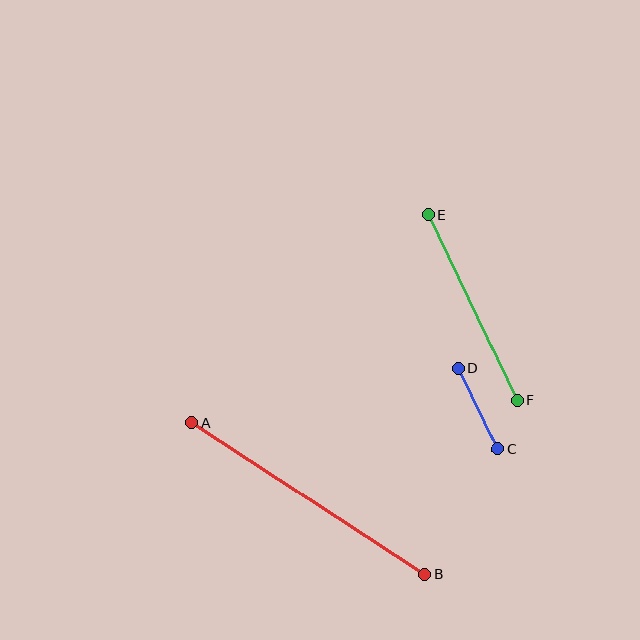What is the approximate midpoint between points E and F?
The midpoint is at approximately (473, 308) pixels.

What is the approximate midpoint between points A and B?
The midpoint is at approximately (308, 498) pixels.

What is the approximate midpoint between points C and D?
The midpoint is at approximately (478, 408) pixels.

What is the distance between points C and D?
The distance is approximately 91 pixels.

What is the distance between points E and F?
The distance is approximately 207 pixels.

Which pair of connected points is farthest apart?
Points A and B are farthest apart.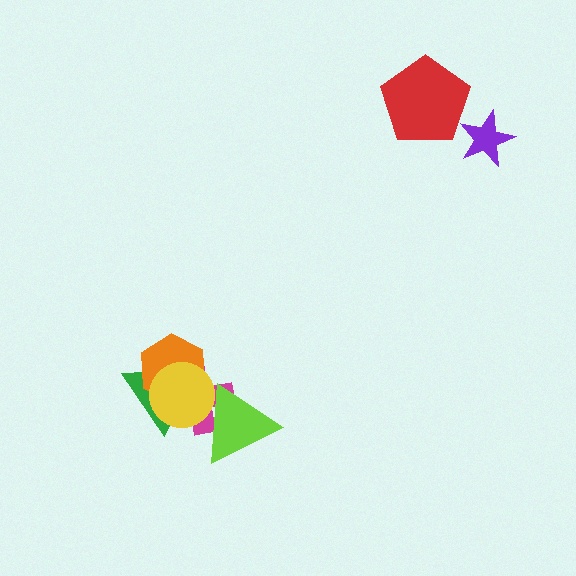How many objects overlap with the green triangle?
3 objects overlap with the green triangle.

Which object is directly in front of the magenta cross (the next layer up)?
The orange hexagon is directly in front of the magenta cross.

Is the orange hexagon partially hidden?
Yes, it is partially covered by another shape.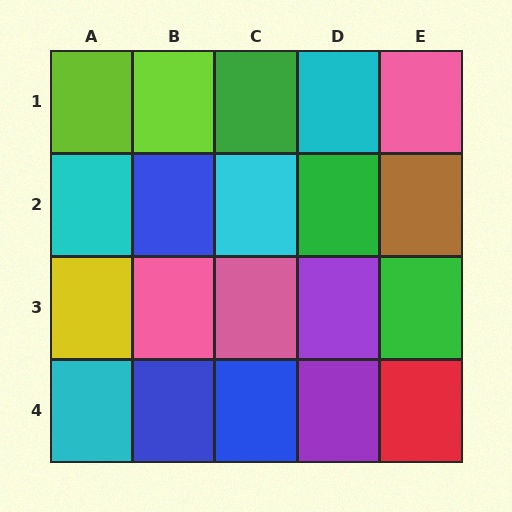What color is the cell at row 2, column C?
Cyan.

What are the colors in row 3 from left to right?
Yellow, pink, pink, purple, green.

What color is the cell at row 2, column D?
Green.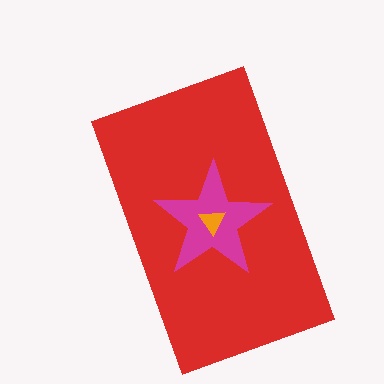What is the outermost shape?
The red rectangle.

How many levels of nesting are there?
3.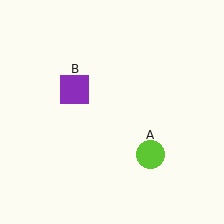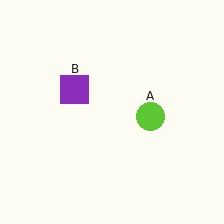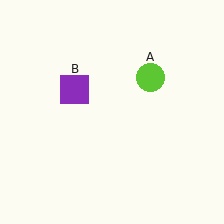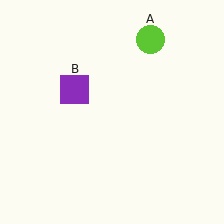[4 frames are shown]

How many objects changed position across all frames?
1 object changed position: lime circle (object A).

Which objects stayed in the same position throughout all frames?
Purple square (object B) remained stationary.